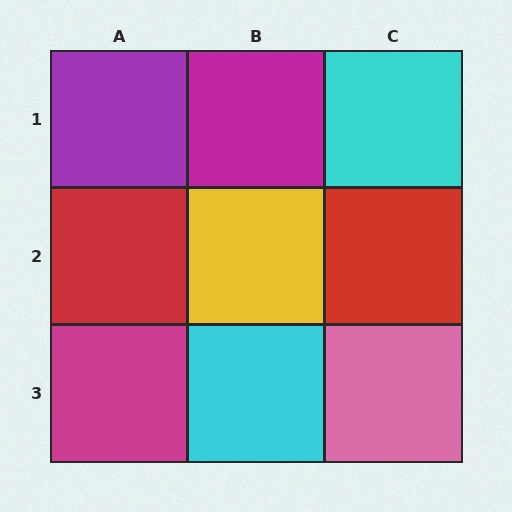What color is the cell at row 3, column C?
Pink.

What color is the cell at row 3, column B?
Cyan.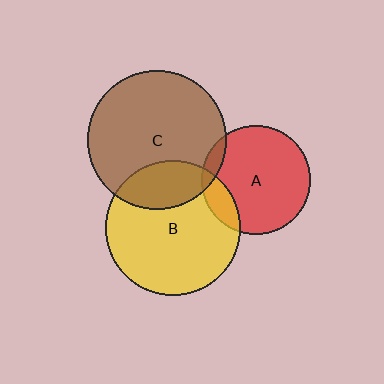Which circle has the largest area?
Circle C (brown).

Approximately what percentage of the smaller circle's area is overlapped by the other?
Approximately 10%.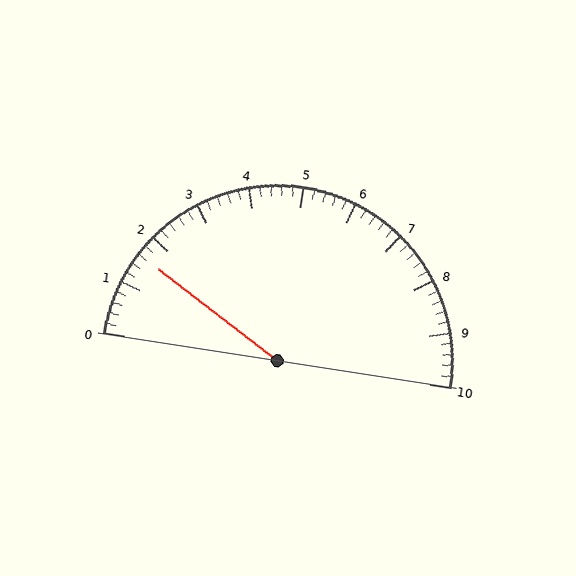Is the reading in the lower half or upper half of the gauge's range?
The reading is in the lower half of the range (0 to 10).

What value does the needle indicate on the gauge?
The needle indicates approximately 1.6.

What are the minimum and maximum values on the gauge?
The gauge ranges from 0 to 10.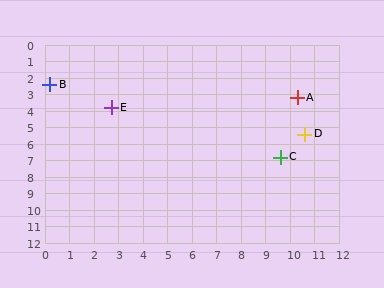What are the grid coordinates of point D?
Point D is at approximately (10.6, 5.4).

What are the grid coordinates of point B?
Point B is at approximately (0.2, 2.4).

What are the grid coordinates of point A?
Point A is at approximately (10.3, 3.2).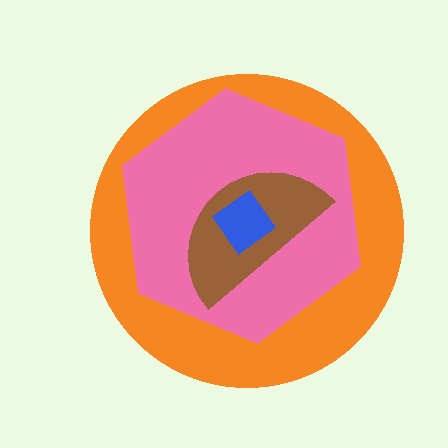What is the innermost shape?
The blue diamond.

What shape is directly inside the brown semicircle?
The blue diamond.